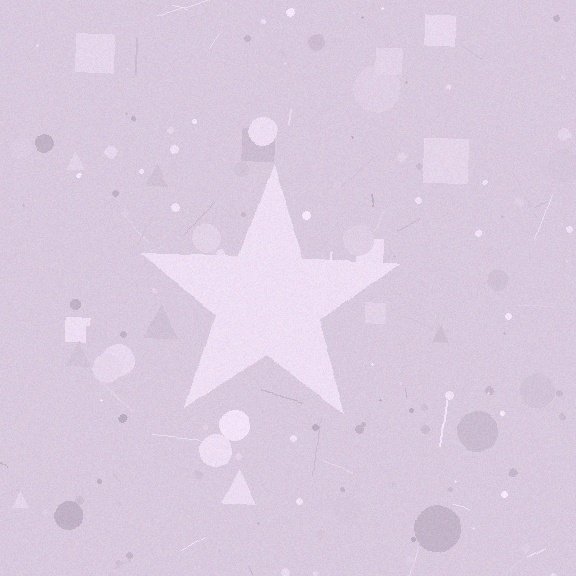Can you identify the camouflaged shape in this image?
The camouflaged shape is a star.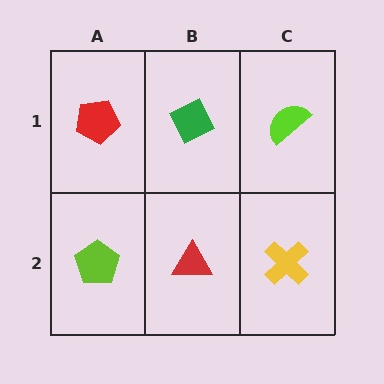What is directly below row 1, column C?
A yellow cross.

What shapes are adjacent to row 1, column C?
A yellow cross (row 2, column C), a green diamond (row 1, column B).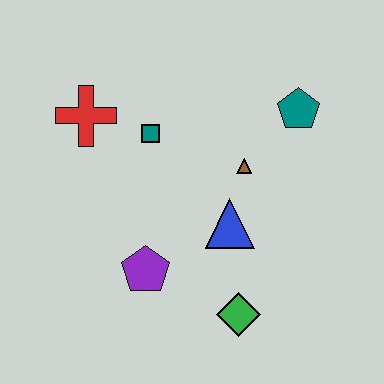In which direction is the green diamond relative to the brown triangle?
The green diamond is below the brown triangle.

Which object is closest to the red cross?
The teal square is closest to the red cross.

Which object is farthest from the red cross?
The green diamond is farthest from the red cross.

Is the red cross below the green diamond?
No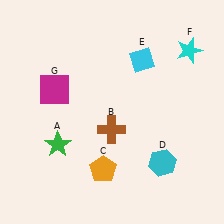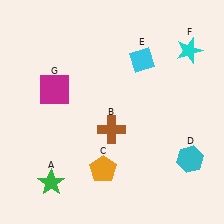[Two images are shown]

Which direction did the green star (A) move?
The green star (A) moved down.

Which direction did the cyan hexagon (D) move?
The cyan hexagon (D) moved right.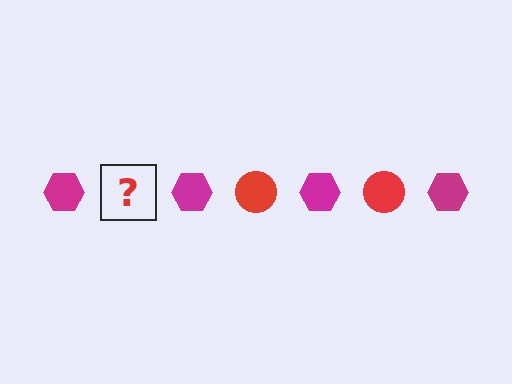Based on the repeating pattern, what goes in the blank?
The blank should be a red circle.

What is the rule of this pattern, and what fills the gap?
The rule is that the pattern alternates between magenta hexagon and red circle. The gap should be filled with a red circle.